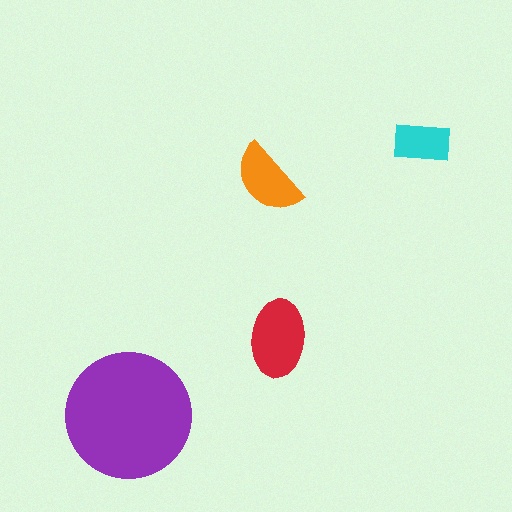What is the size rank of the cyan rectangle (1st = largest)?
4th.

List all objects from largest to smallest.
The purple circle, the red ellipse, the orange semicircle, the cyan rectangle.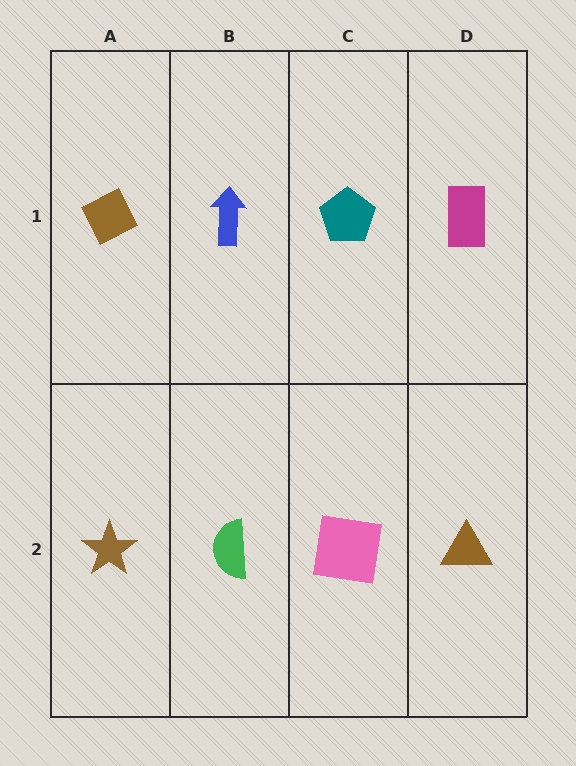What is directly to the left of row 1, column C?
A blue arrow.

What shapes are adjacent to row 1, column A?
A brown star (row 2, column A), a blue arrow (row 1, column B).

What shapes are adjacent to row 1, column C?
A pink square (row 2, column C), a blue arrow (row 1, column B), a magenta rectangle (row 1, column D).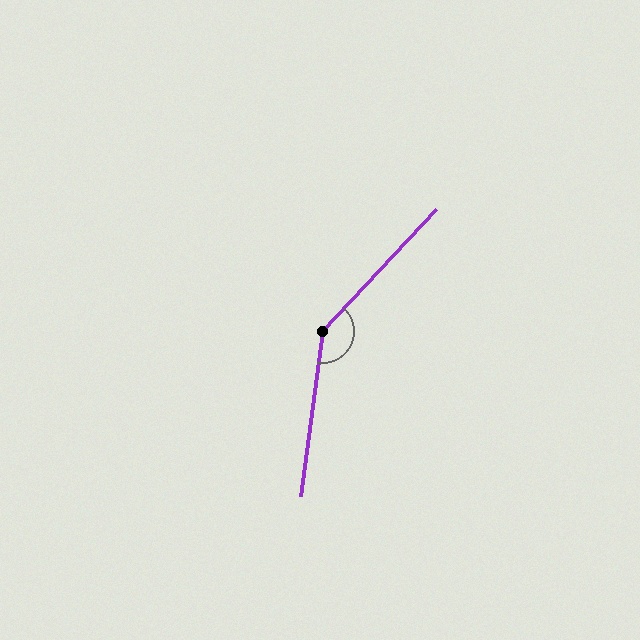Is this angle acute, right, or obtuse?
It is obtuse.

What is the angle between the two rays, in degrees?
Approximately 145 degrees.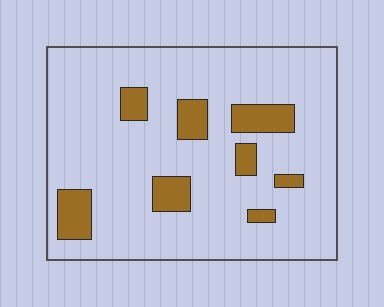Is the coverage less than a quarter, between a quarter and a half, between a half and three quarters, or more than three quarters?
Less than a quarter.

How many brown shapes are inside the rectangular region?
8.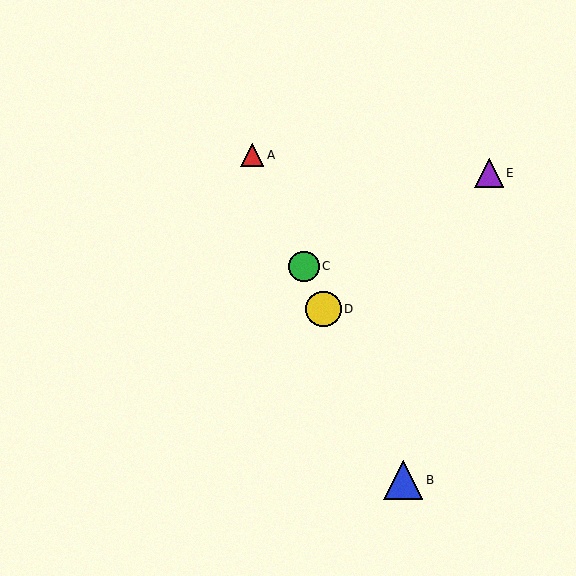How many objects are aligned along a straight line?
4 objects (A, B, C, D) are aligned along a straight line.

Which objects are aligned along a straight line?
Objects A, B, C, D are aligned along a straight line.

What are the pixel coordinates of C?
Object C is at (304, 266).